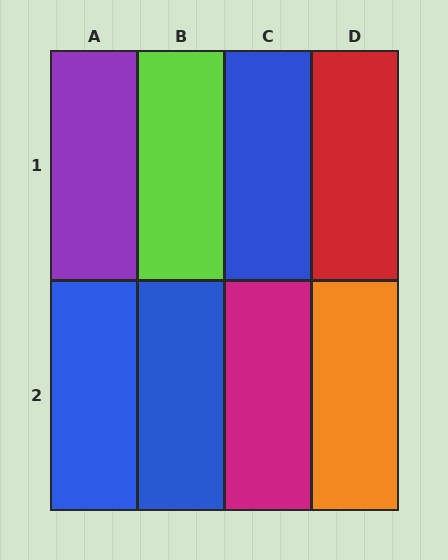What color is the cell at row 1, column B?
Lime.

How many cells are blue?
3 cells are blue.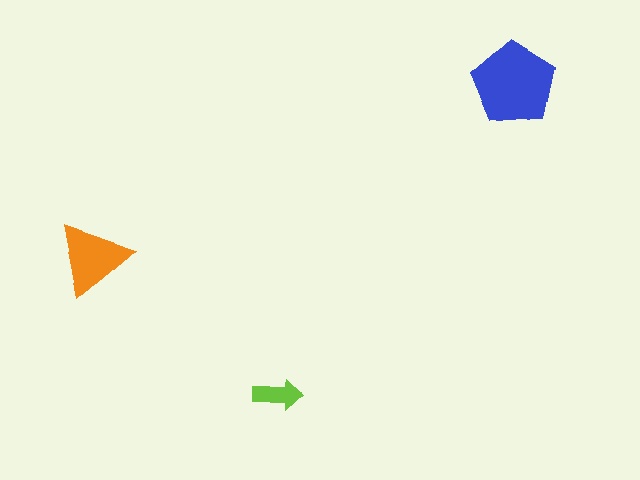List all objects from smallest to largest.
The lime arrow, the orange triangle, the blue pentagon.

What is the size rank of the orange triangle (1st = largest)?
2nd.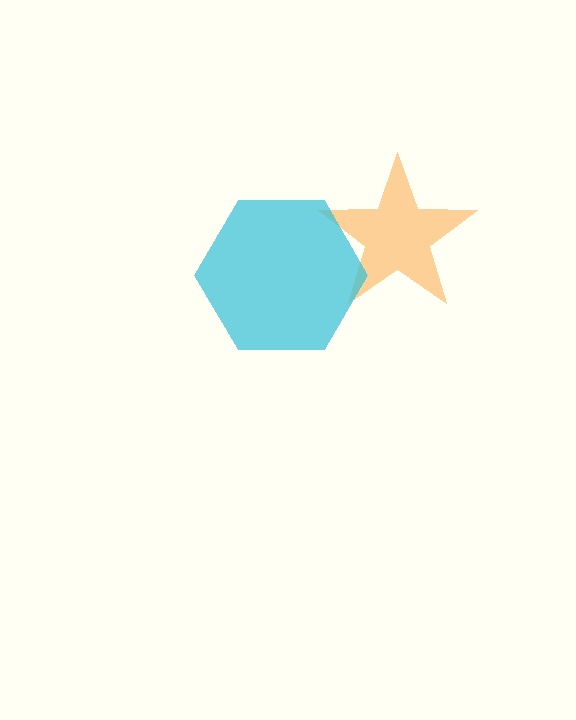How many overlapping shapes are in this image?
There are 2 overlapping shapes in the image.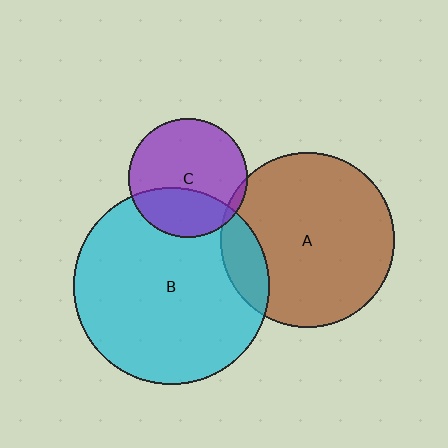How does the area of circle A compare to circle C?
Approximately 2.1 times.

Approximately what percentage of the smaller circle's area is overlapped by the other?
Approximately 15%.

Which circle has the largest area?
Circle B (cyan).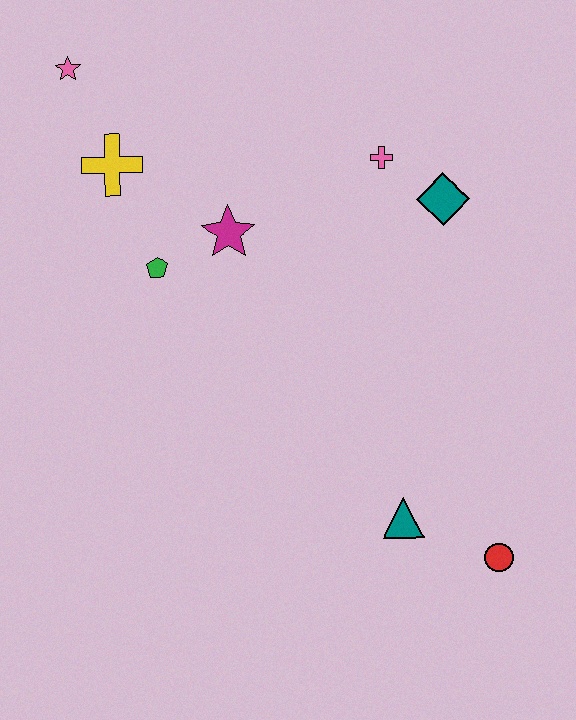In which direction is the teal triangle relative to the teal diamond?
The teal triangle is below the teal diamond.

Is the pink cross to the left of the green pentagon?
No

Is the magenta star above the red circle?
Yes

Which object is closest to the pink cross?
The teal diamond is closest to the pink cross.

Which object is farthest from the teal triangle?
The pink star is farthest from the teal triangle.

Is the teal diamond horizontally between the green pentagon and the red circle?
Yes